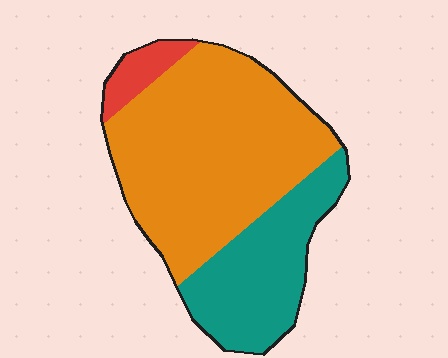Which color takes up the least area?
Red, at roughly 5%.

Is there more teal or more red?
Teal.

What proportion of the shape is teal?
Teal takes up between a quarter and a half of the shape.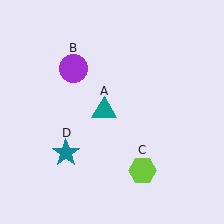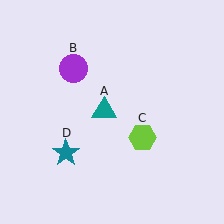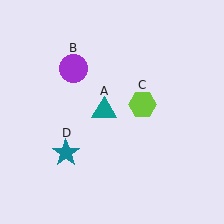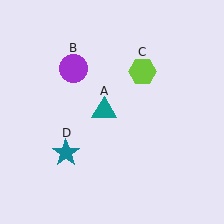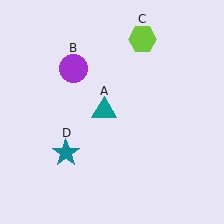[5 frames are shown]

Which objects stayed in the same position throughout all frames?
Teal triangle (object A) and purple circle (object B) and teal star (object D) remained stationary.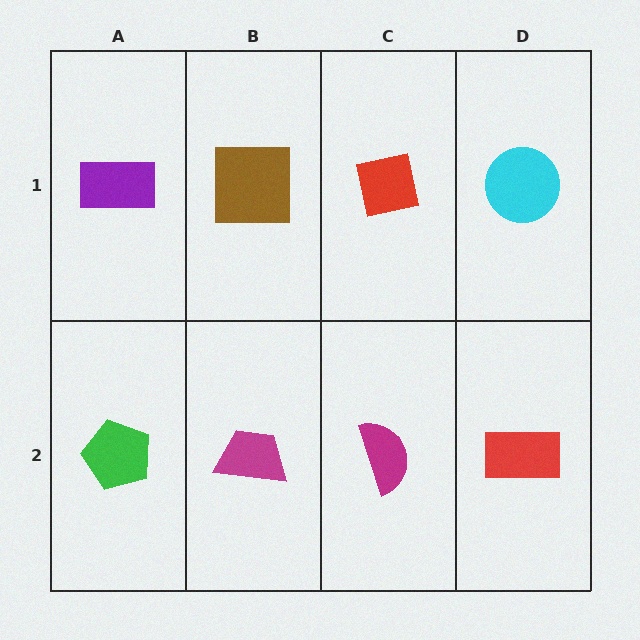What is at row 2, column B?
A magenta trapezoid.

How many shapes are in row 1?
4 shapes.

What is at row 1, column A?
A purple rectangle.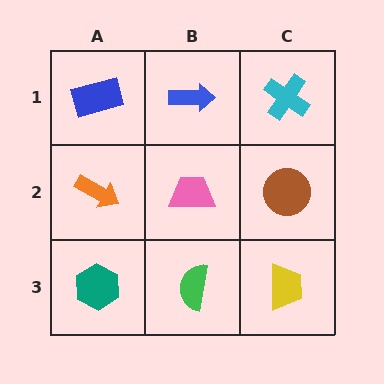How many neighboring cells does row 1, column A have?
2.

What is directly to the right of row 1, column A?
A blue arrow.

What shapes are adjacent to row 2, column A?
A blue rectangle (row 1, column A), a teal hexagon (row 3, column A), a pink trapezoid (row 2, column B).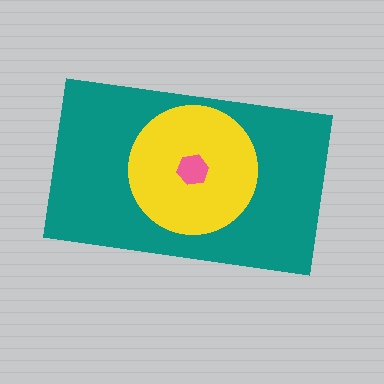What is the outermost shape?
The teal rectangle.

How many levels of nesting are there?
3.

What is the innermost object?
The pink hexagon.